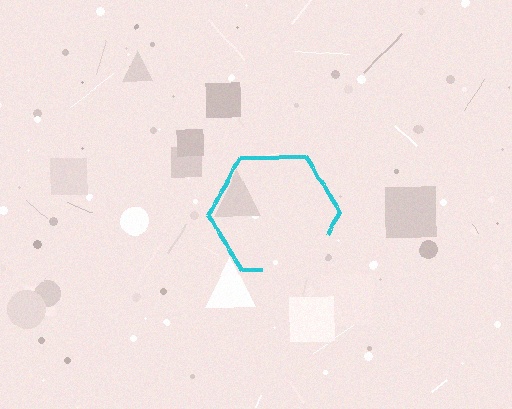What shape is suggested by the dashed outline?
The dashed outline suggests a hexagon.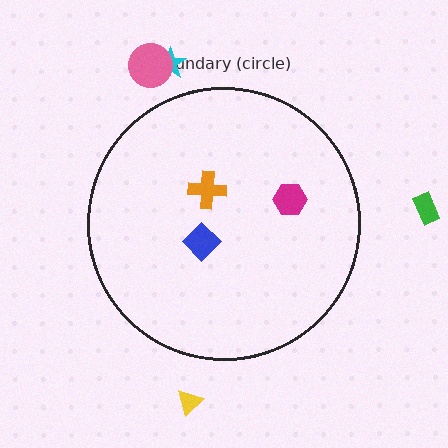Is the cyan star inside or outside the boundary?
Outside.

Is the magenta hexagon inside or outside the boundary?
Inside.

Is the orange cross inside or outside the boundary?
Inside.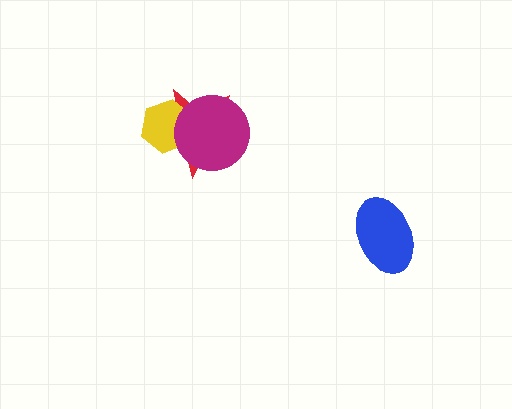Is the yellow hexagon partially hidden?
Yes, it is partially covered by another shape.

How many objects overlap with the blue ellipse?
0 objects overlap with the blue ellipse.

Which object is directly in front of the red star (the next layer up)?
The yellow hexagon is directly in front of the red star.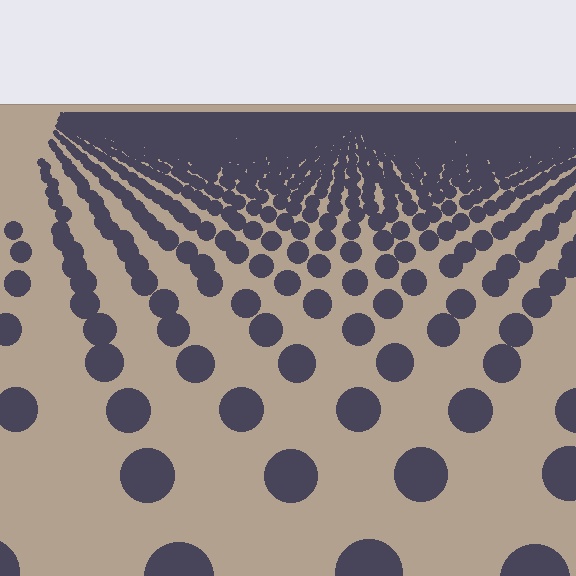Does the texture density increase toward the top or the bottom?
Density increases toward the top.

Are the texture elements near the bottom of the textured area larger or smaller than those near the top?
Larger. Near the bottom, elements are closer to the viewer and appear at a bigger on-screen size.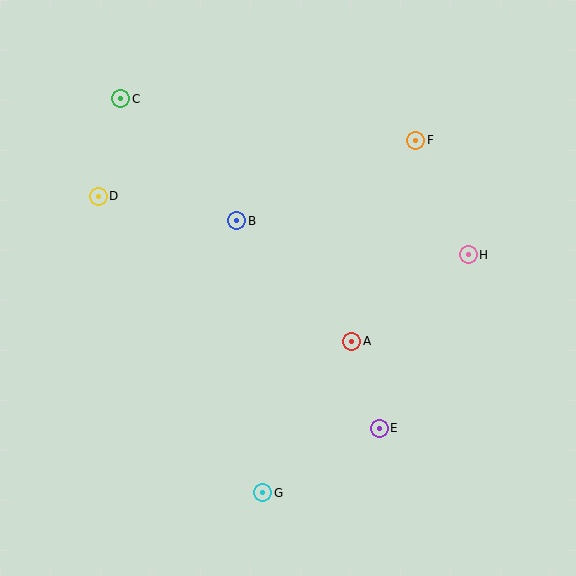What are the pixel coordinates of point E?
Point E is at (379, 428).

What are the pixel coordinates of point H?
Point H is at (468, 255).